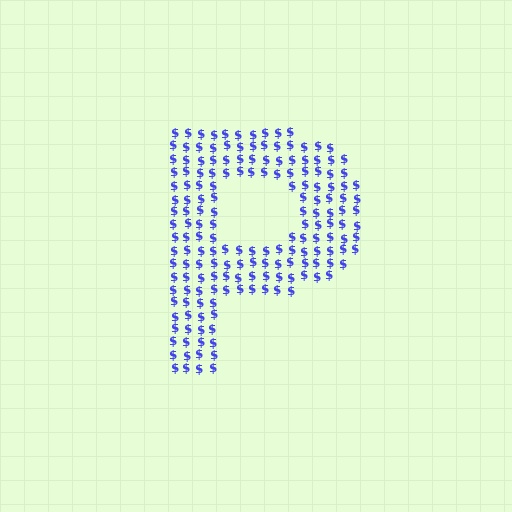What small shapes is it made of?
It is made of small dollar signs.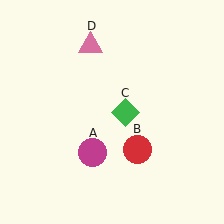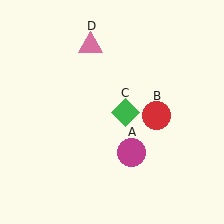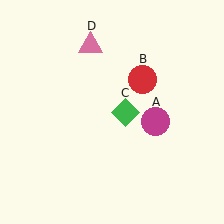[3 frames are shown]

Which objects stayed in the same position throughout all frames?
Green diamond (object C) and pink triangle (object D) remained stationary.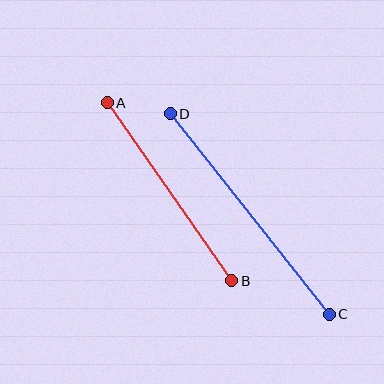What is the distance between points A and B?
The distance is approximately 217 pixels.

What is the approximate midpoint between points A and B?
The midpoint is at approximately (169, 192) pixels.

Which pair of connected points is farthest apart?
Points C and D are farthest apart.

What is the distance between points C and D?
The distance is approximately 256 pixels.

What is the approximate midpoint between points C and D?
The midpoint is at approximately (250, 214) pixels.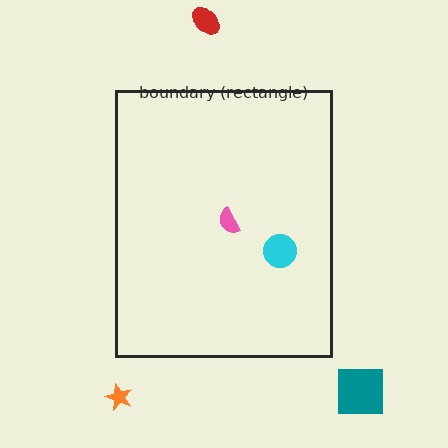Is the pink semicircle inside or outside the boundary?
Inside.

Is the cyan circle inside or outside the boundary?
Inside.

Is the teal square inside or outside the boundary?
Outside.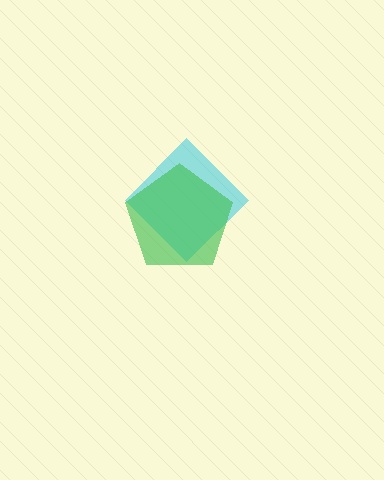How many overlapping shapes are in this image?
There are 2 overlapping shapes in the image.